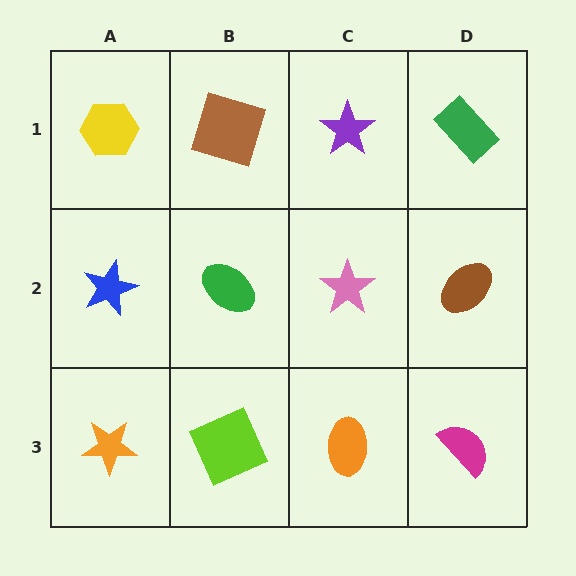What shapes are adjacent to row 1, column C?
A pink star (row 2, column C), a brown square (row 1, column B), a green rectangle (row 1, column D).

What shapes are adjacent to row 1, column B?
A green ellipse (row 2, column B), a yellow hexagon (row 1, column A), a purple star (row 1, column C).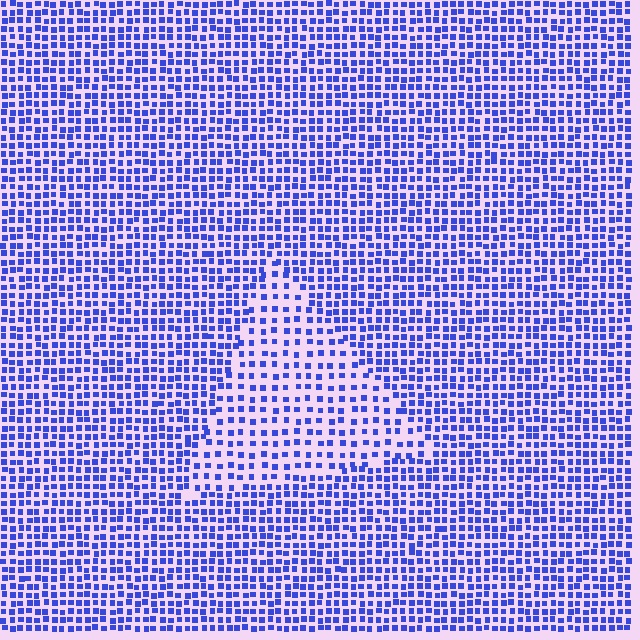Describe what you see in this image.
The image contains small blue elements arranged at two different densities. A triangle-shaped region is visible where the elements are less densely packed than the surrounding area.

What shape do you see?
I see a triangle.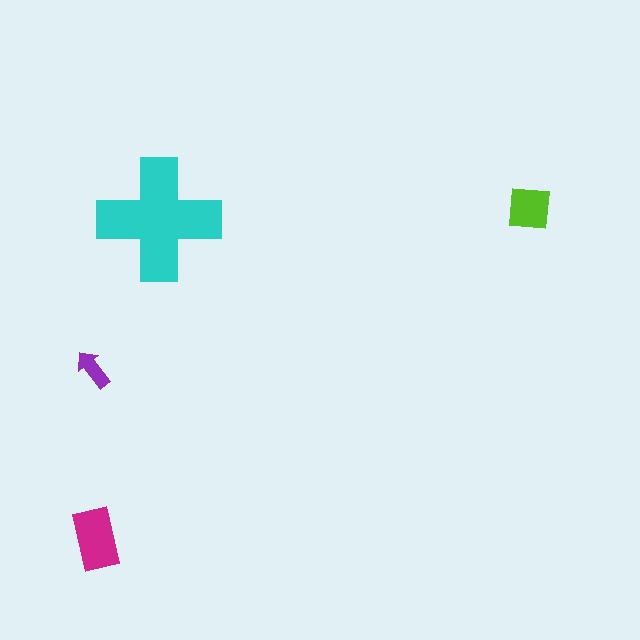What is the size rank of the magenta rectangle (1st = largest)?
2nd.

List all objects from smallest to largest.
The purple arrow, the lime square, the magenta rectangle, the cyan cross.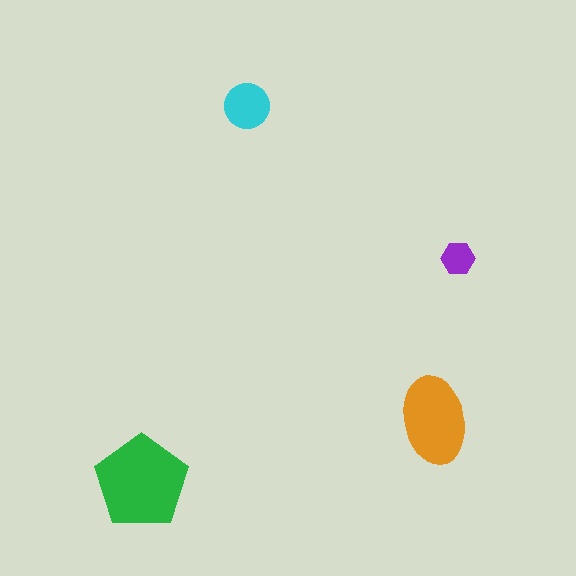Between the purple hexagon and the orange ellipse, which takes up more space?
The orange ellipse.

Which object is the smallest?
The purple hexagon.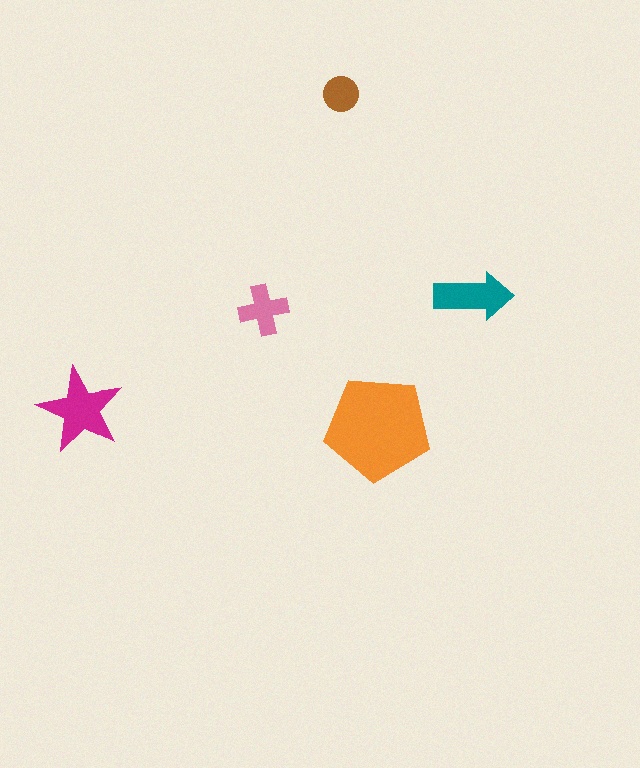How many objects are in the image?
There are 5 objects in the image.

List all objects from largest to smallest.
The orange pentagon, the magenta star, the teal arrow, the pink cross, the brown circle.